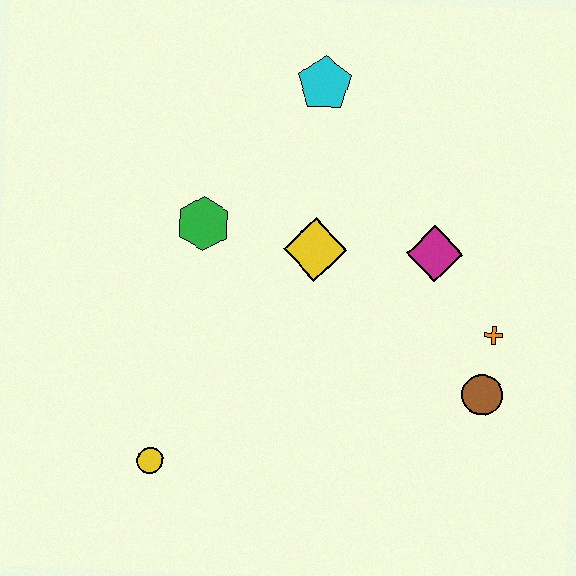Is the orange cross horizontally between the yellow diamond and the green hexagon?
No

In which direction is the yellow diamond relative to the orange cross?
The yellow diamond is to the left of the orange cross.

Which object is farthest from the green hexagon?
The brown circle is farthest from the green hexagon.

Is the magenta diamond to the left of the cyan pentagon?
No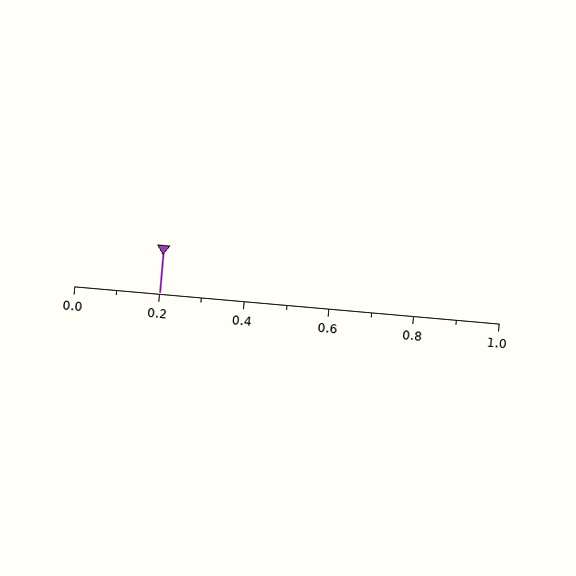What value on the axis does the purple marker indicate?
The marker indicates approximately 0.2.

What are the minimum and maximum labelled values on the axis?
The axis runs from 0.0 to 1.0.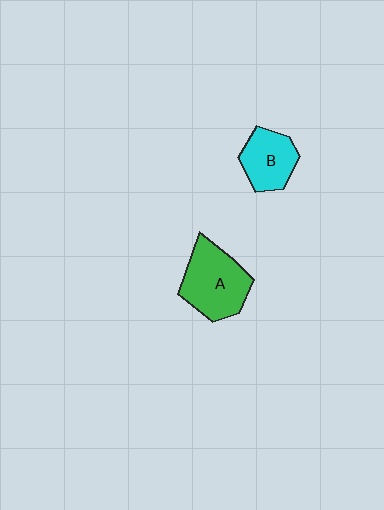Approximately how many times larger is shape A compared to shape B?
Approximately 1.4 times.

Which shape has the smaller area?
Shape B (cyan).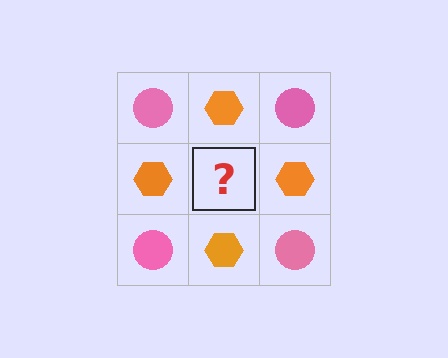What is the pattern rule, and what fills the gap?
The rule is that it alternates pink circle and orange hexagon in a checkerboard pattern. The gap should be filled with a pink circle.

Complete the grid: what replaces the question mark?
The question mark should be replaced with a pink circle.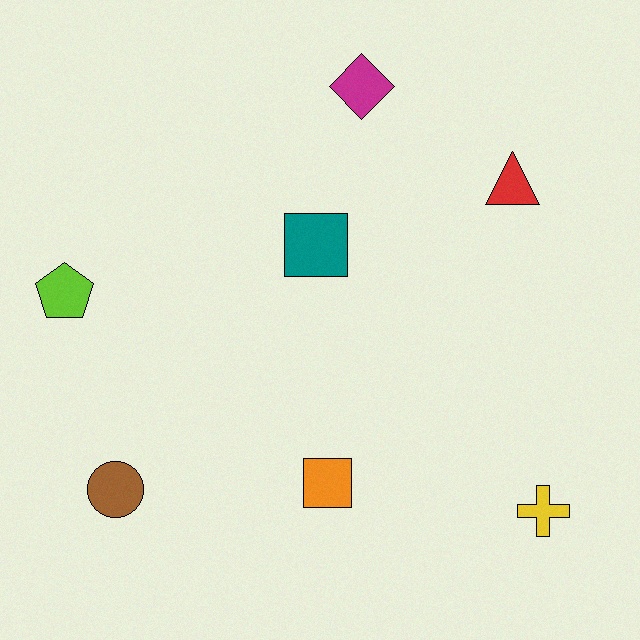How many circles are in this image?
There is 1 circle.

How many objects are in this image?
There are 7 objects.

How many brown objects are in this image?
There is 1 brown object.